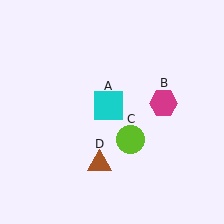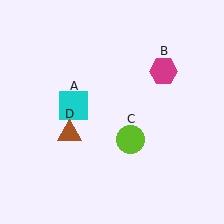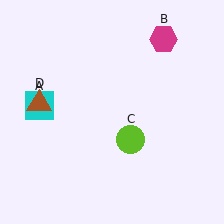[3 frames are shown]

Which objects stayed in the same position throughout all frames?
Lime circle (object C) remained stationary.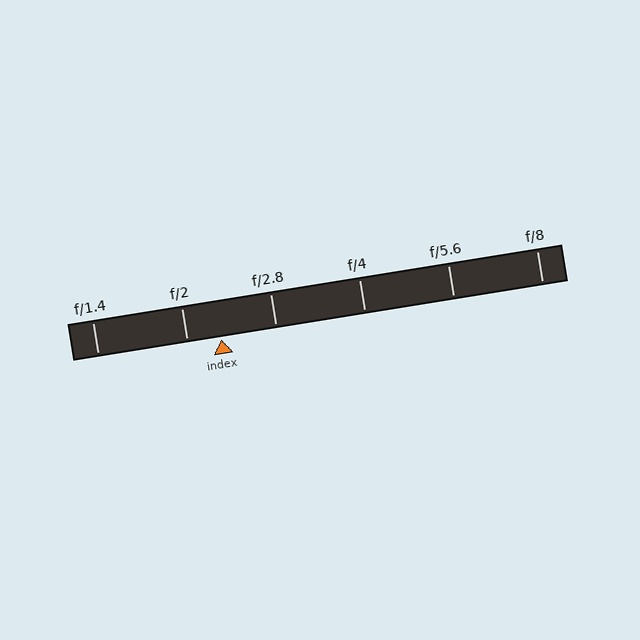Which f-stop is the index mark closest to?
The index mark is closest to f/2.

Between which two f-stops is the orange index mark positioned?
The index mark is between f/2 and f/2.8.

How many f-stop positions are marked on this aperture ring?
There are 6 f-stop positions marked.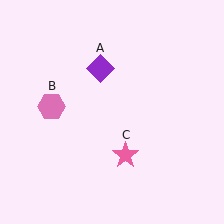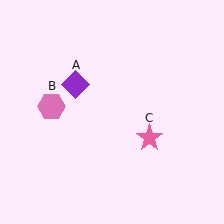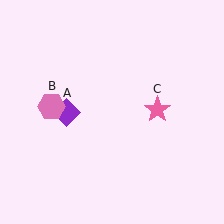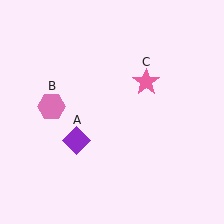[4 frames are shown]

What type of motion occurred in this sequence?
The purple diamond (object A), pink star (object C) rotated counterclockwise around the center of the scene.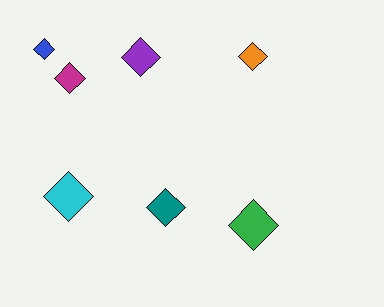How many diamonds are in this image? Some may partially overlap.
There are 7 diamonds.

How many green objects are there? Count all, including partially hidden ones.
There is 1 green object.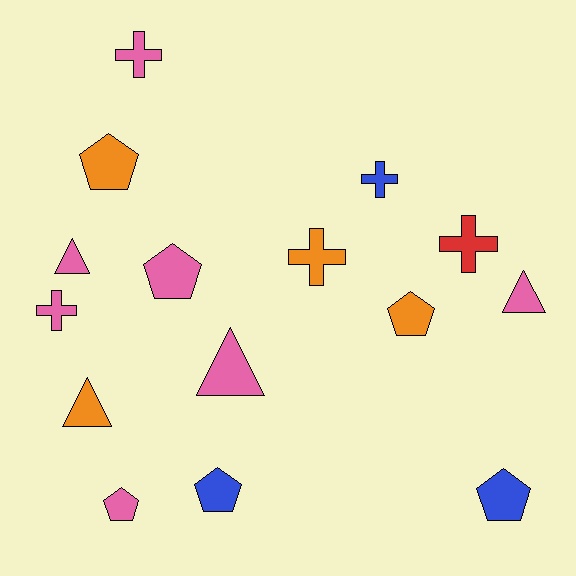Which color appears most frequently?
Pink, with 7 objects.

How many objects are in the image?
There are 15 objects.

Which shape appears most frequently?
Pentagon, with 6 objects.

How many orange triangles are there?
There is 1 orange triangle.